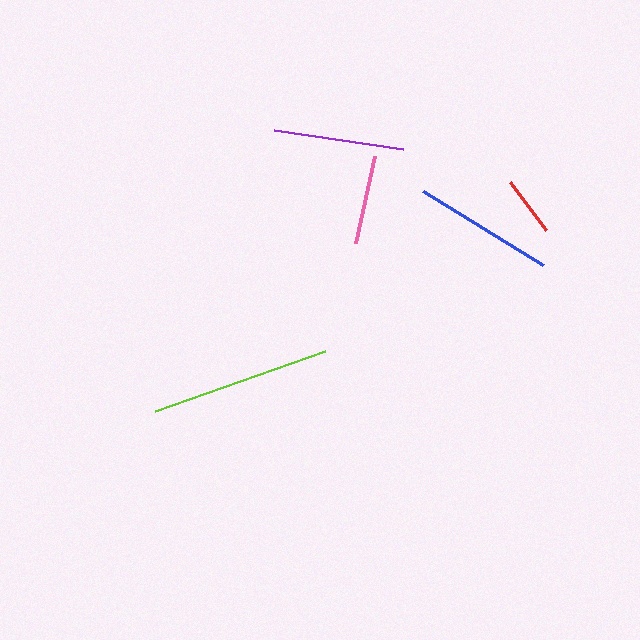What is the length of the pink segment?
The pink segment is approximately 90 pixels long.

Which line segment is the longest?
The lime line is the longest at approximately 181 pixels.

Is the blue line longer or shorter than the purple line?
The blue line is longer than the purple line.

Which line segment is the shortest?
The red line is the shortest at approximately 60 pixels.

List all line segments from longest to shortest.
From longest to shortest: lime, blue, purple, pink, red.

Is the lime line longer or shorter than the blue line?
The lime line is longer than the blue line.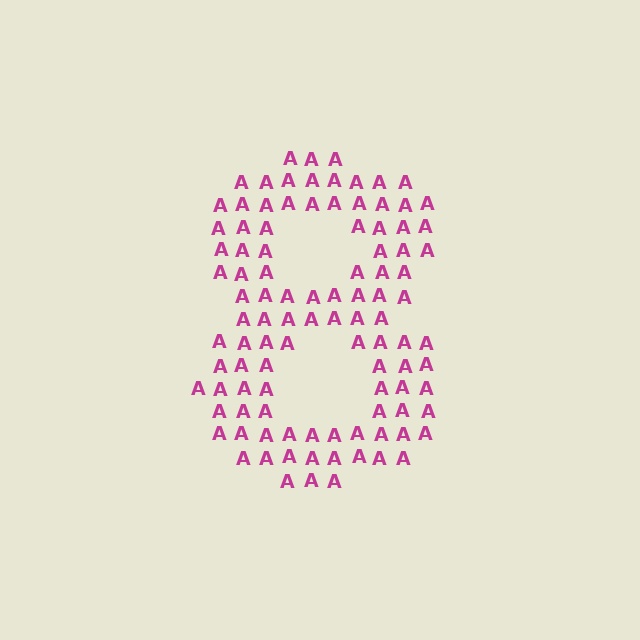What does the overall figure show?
The overall figure shows the digit 8.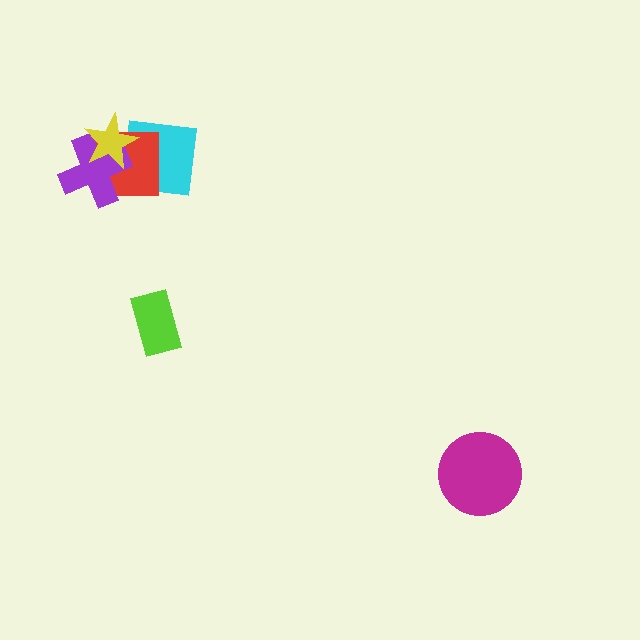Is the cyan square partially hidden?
Yes, it is partially covered by another shape.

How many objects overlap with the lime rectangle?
0 objects overlap with the lime rectangle.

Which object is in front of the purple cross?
The yellow star is in front of the purple cross.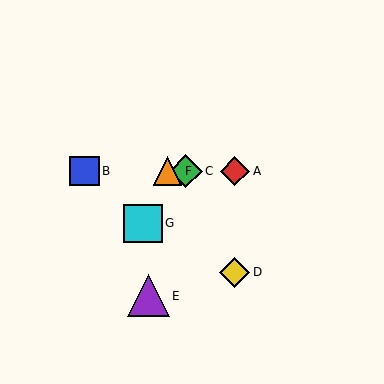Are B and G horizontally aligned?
No, B is at y≈171 and G is at y≈223.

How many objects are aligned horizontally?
4 objects (A, B, C, F) are aligned horizontally.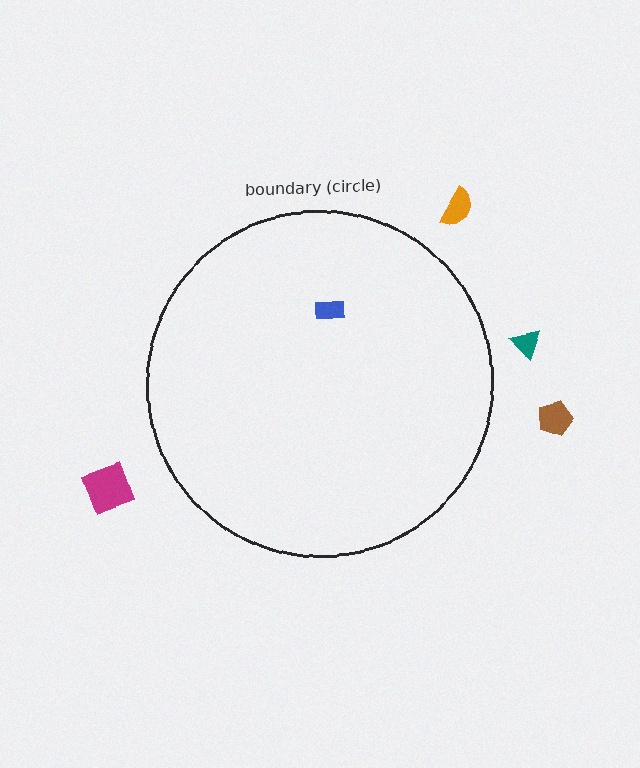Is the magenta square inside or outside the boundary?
Outside.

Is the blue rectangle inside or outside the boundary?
Inside.